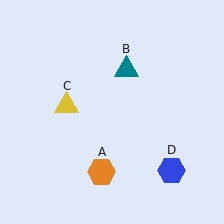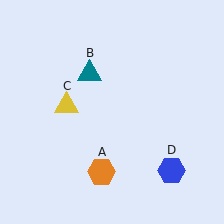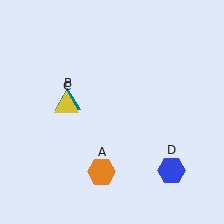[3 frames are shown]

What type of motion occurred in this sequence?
The teal triangle (object B) rotated counterclockwise around the center of the scene.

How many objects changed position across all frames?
1 object changed position: teal triangle (object B).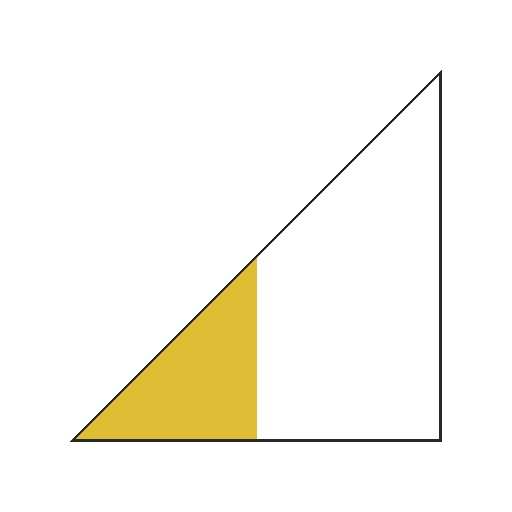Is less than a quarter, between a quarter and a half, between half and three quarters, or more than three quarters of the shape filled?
Between a quarter and a half.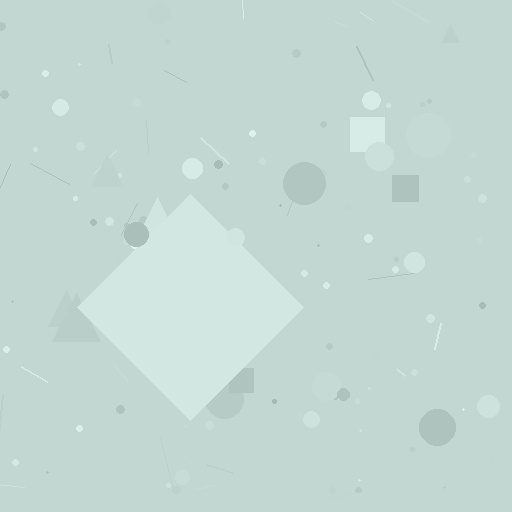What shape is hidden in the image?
A diamond is hidden in the image.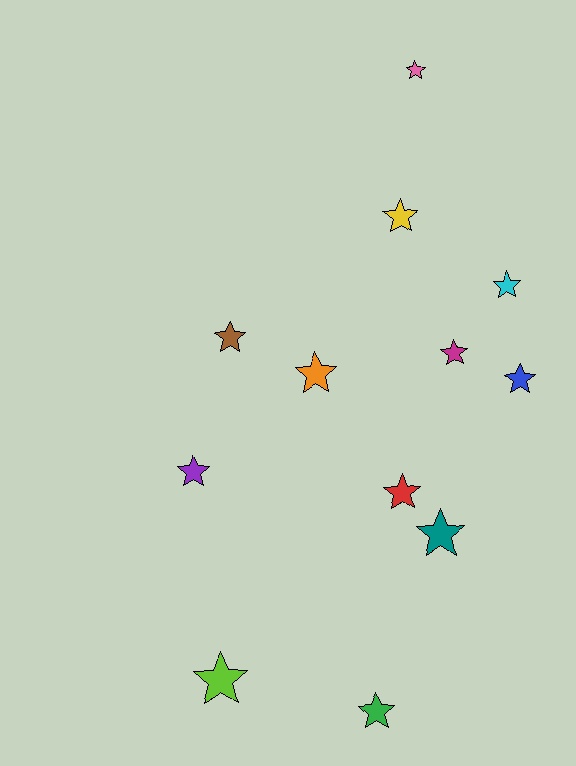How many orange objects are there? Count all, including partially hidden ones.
There is 1 orange object.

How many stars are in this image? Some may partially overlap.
There are 12 stars.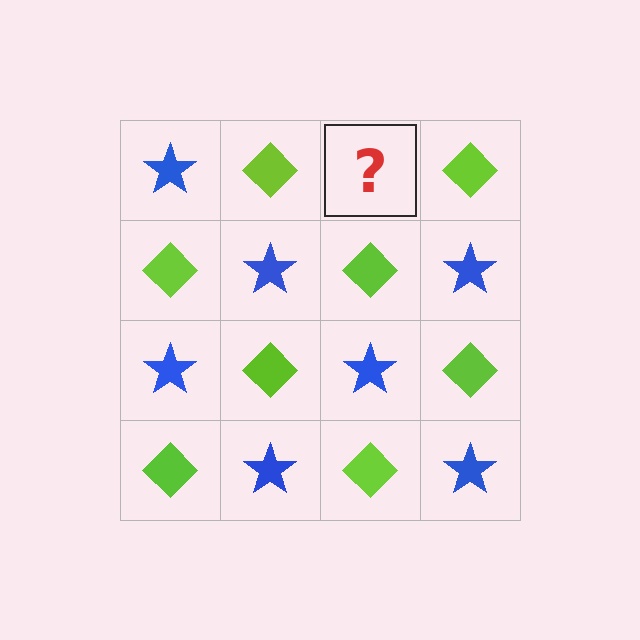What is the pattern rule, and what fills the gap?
The rule is that it alternates blue star and lime diamond in a checkerboard pattern. The gap should be filled with a blue star.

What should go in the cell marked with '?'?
The missing cell should contain a blue star.